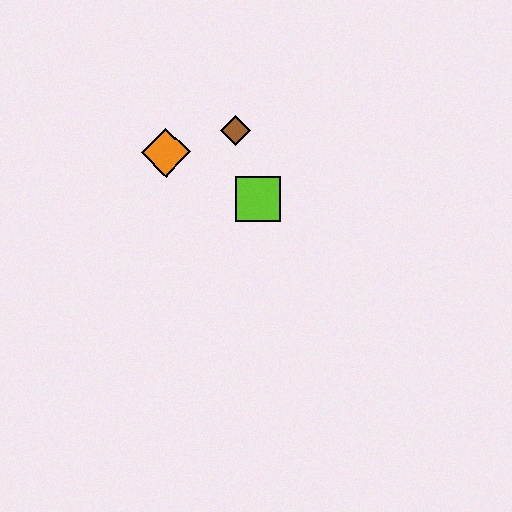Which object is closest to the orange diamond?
The brown diamond is closest to the orange diamond.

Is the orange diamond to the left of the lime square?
Yes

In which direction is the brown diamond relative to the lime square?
The brown diamond is above the lime square.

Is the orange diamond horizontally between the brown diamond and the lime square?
No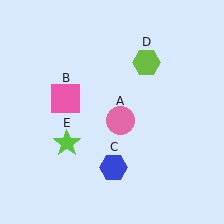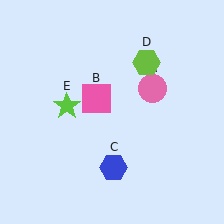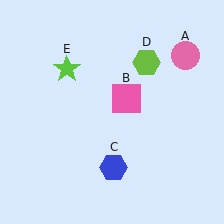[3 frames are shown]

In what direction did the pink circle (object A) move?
The pink circle (object A) moved up and to the right.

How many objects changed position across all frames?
3 objects changed position: pink circle (object A), pink square (object B), lime star (object E).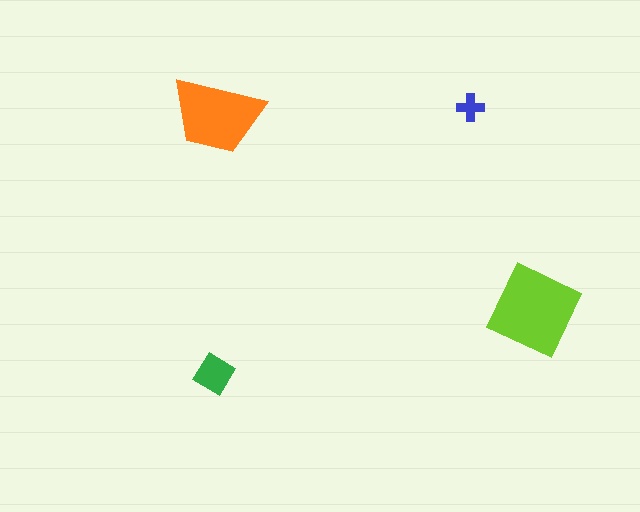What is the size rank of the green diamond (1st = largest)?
3rd.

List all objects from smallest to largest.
The blue cross, the green diamond, the orange trapezoid, the lime square.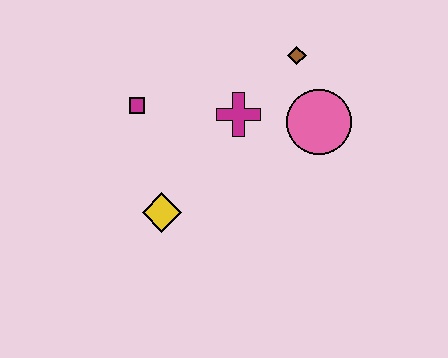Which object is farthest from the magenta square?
The pink circle is farthest from the magenta square.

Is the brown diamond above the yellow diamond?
Yes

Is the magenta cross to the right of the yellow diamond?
Yes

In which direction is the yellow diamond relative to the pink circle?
The yellow diamond is to the left of the pink circle.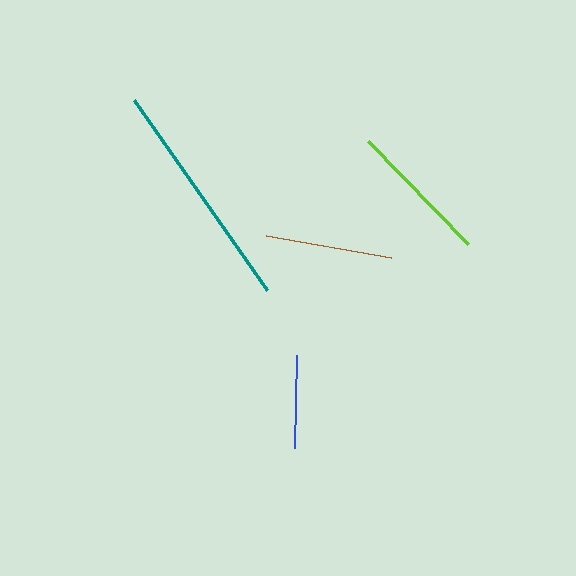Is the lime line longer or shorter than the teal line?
The teal line is longer than the lime line.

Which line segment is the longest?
The teal line is the longest at approximately 231 pixels.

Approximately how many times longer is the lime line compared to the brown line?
The lime line is approximately 1.1 times the length of the brown line.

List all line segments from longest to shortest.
From longest to shortest: teal, lime, brown, blue.